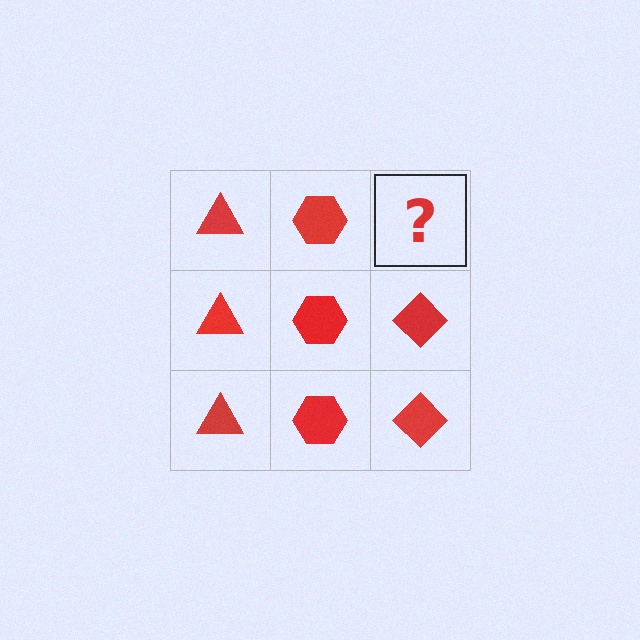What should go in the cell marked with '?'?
The missing cell should contain a red diamond.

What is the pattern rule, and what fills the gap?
The rule is that each column has a consistent shape. The gap should be filled with a red diamond.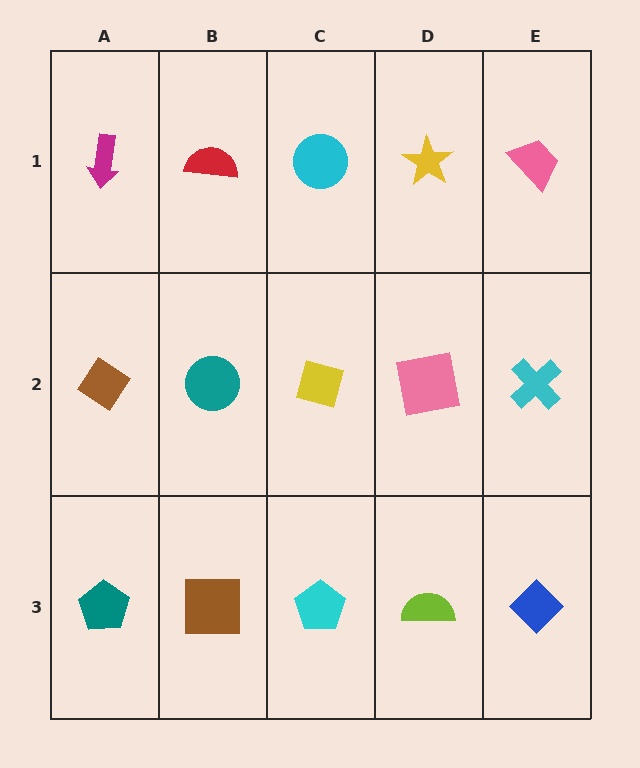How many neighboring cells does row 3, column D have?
3.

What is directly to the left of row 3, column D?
A cyan pentagon.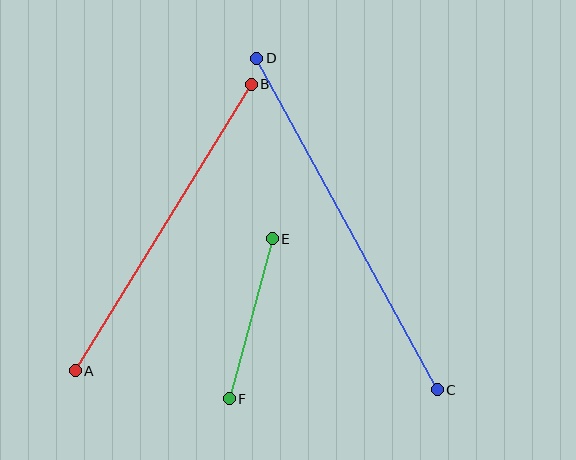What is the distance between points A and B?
The distance is approximately 336 pixels.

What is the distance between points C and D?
The distance is approximately 378 pixels.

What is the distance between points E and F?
The distance is approximately 166 pixels.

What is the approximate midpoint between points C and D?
The midpoint is at approximately (347, 224) pixels.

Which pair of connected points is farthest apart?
Points C and D are farthest apart.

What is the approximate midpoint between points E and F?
The midpoint is at approximately (251, 319) pixels.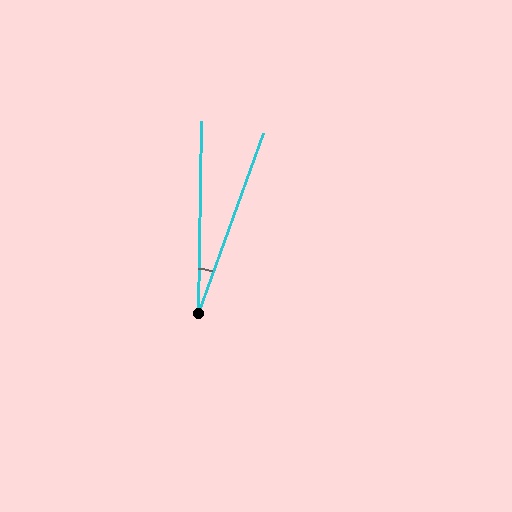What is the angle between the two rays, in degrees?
Approximately 19 degrees.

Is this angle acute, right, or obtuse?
It is acute.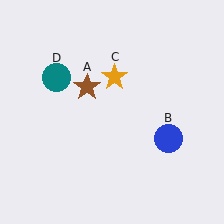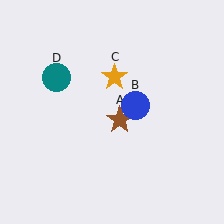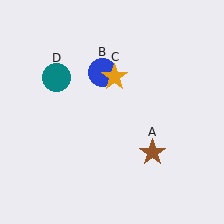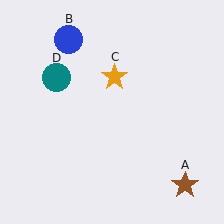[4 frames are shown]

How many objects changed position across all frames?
2 objects changed position: brown star (object A), blue circle (object B).